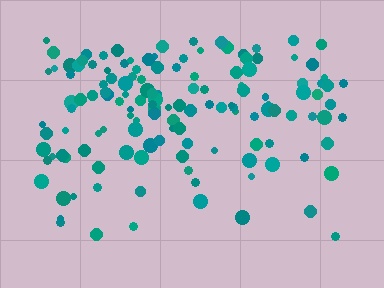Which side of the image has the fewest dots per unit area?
The bottom.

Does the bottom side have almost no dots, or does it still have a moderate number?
Still a moderate number, just noticeably fewer than the top.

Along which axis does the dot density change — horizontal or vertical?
Vertical.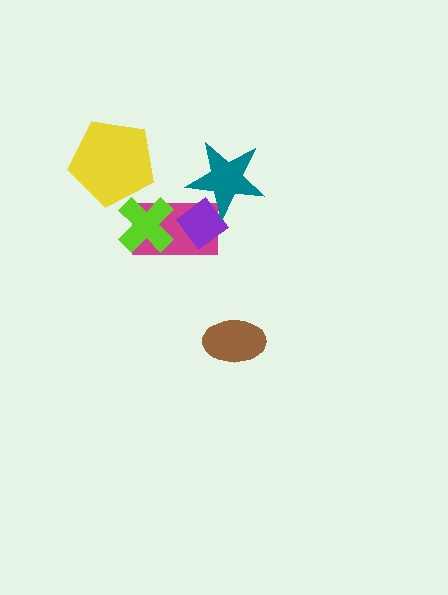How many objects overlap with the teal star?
2 objects overlap with the teal star.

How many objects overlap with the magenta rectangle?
3 objects overlap with the magenta rectangle.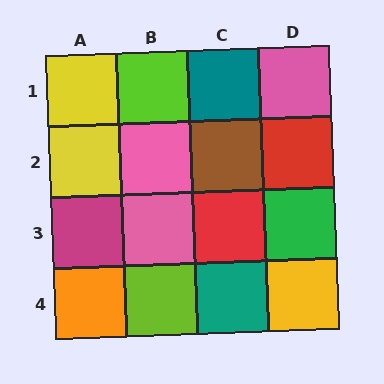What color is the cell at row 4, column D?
Yellow.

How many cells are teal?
2 cells are teal.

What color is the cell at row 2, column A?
Yellow.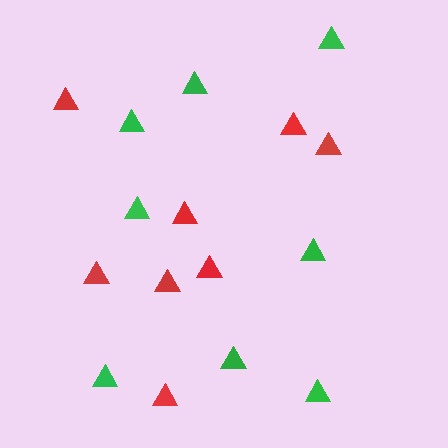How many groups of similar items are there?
There are 2 groups: one group of red triangles (8) and one group of green triangles (8).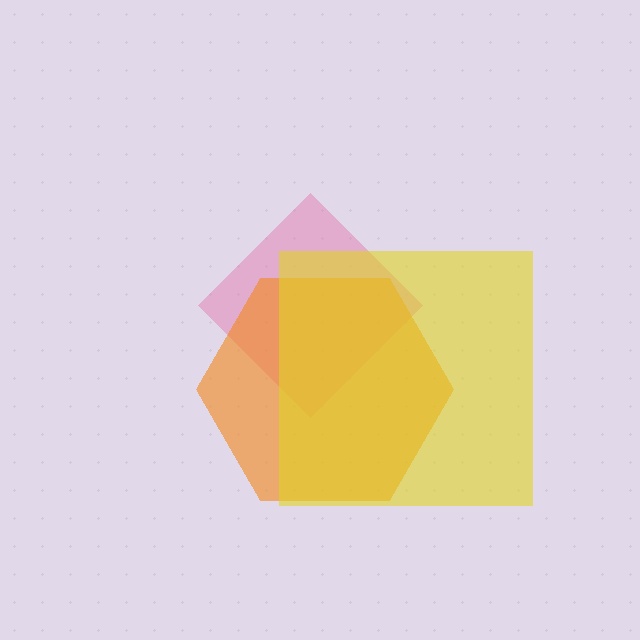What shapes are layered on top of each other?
The layered shapes are: a pink diamond, an orange hexagon, a yellow square.